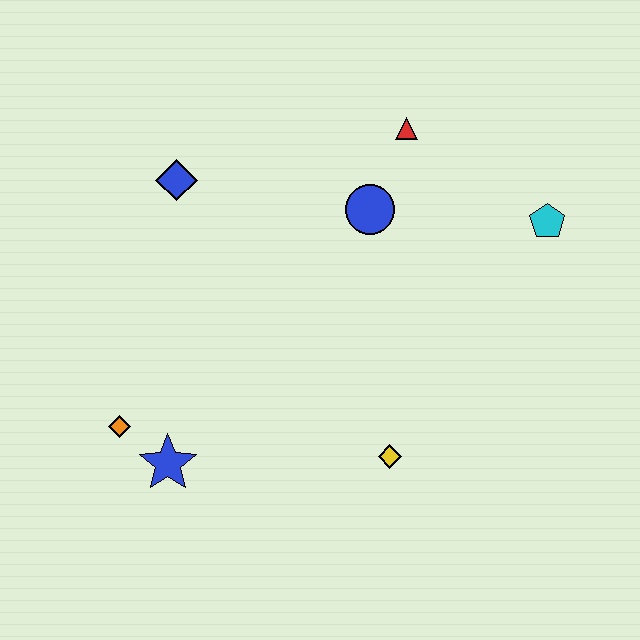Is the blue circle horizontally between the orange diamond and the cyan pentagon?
Yes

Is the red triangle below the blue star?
No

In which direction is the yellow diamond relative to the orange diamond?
The yellow diamond is to the right of the orange diamond.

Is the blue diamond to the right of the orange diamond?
Yes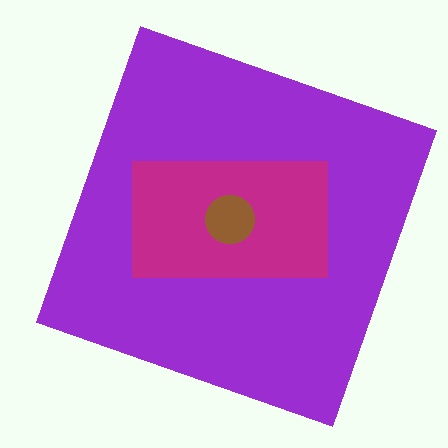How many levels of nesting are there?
3.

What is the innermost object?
The brown circle.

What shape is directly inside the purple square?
The magenta rectangle.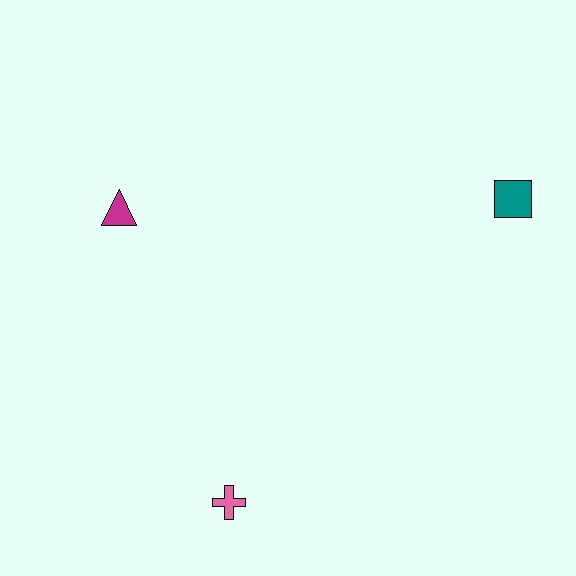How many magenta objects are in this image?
There is 1 magenta object.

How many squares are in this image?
There is 1 square.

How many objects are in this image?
There are 3 objects.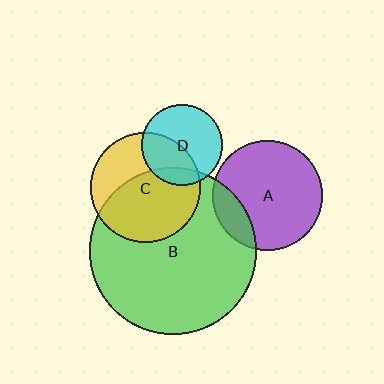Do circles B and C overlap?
Yes.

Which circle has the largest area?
Circle B (green).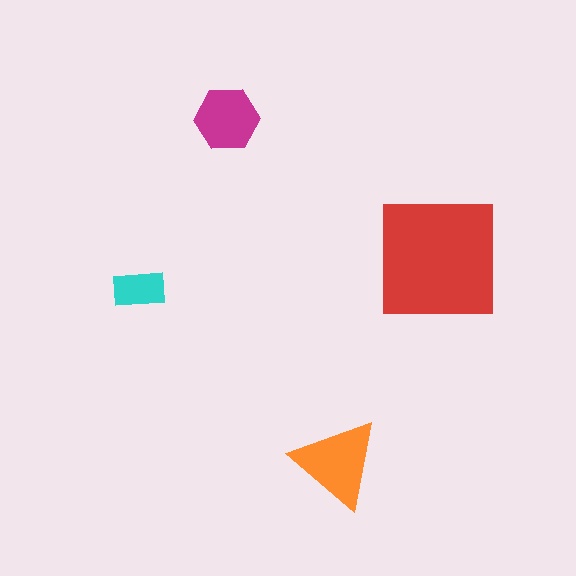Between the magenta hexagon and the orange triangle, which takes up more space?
The orange triangle.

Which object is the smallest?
The cyan rectangle.